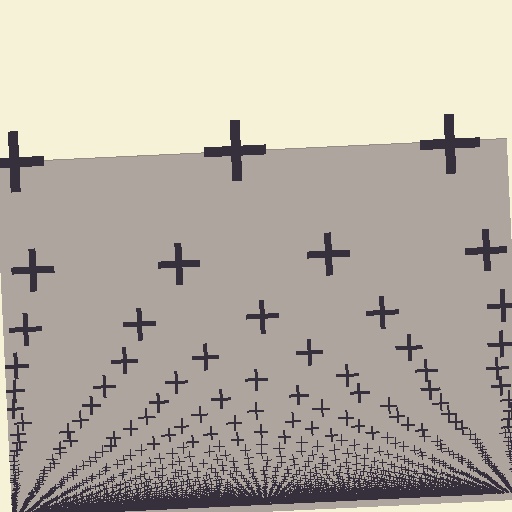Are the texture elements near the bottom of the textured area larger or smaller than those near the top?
Smaller. The gradient is inverted — elements near the bottom are smaller and denser.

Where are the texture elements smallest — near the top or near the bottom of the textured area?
Near the bottom.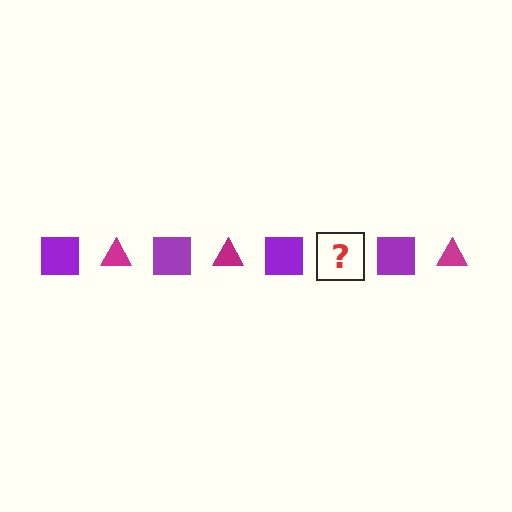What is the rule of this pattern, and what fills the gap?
The rule is that the pattern alternates between purple square and magenta triangle. The gap should be filled with a magenta triangle.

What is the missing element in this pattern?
The missing element is a magenta triangle.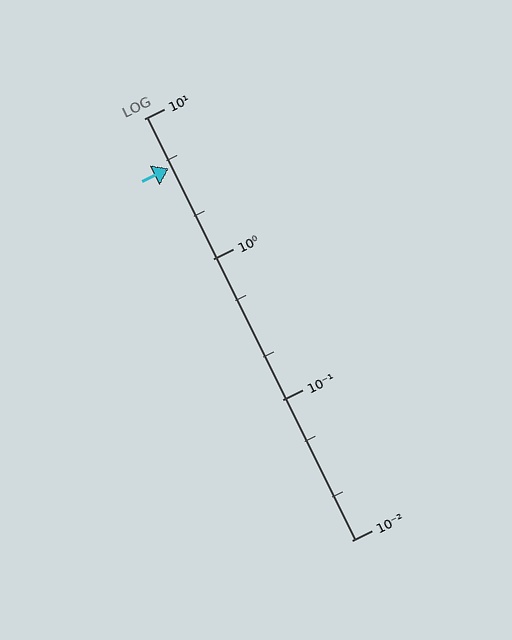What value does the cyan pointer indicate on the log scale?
The pointer indicates approximately 4.4.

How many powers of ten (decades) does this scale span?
The scale spans 3 decades, from 0.01 to 10.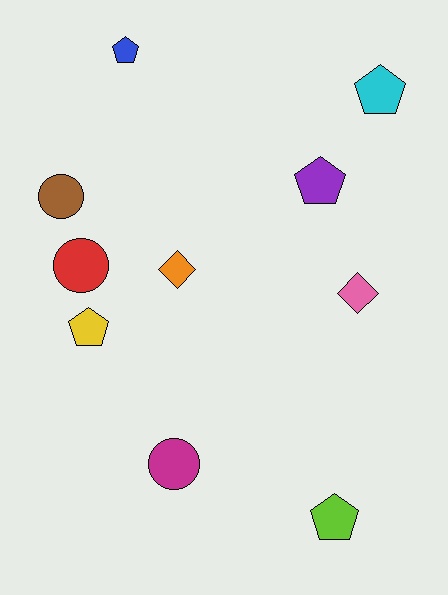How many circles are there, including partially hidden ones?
There are 3 circles.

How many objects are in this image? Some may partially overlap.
There are 10 objects.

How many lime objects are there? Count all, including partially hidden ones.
There is 1 lime object.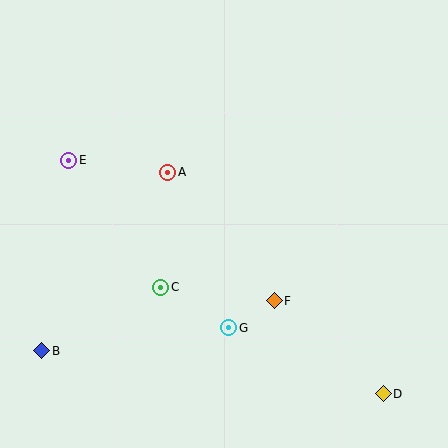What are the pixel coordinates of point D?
Point D is at (383, 394).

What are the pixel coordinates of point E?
Point E is at (69, 160).